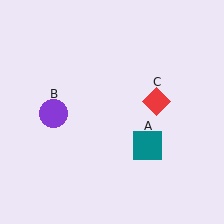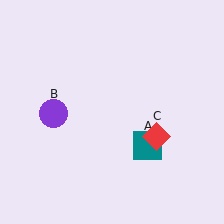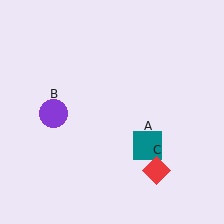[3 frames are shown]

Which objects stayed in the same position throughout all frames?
Teal square (object A) and purple circle (object B) remained stationary.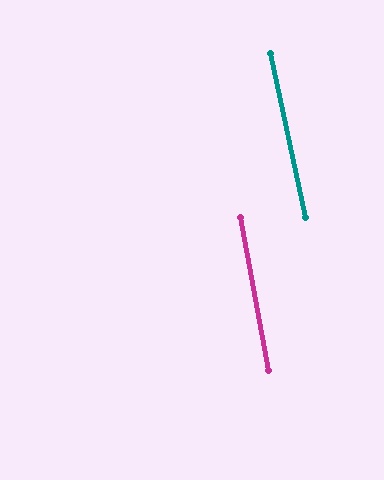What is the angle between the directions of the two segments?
Approximately 2 degrees.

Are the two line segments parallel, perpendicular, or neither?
Parallel — their directions differ by only 1.7°.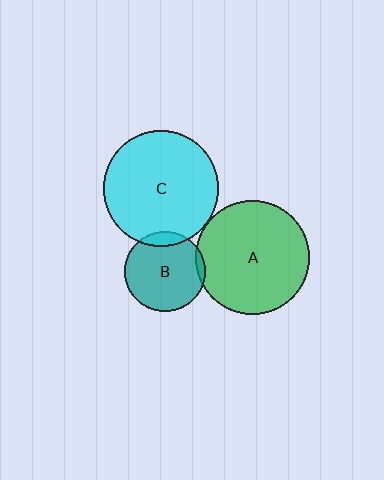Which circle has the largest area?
Circle C (cyan).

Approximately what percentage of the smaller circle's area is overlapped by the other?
Approximately 5%.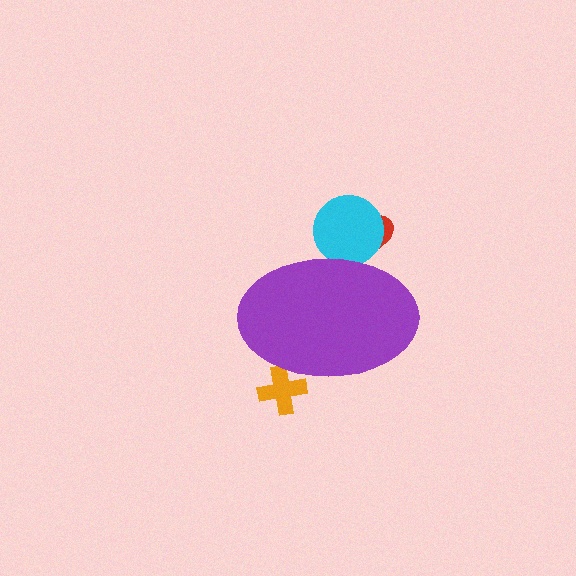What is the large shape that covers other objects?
A purple ellipse.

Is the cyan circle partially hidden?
Yes, the cyan circle is partially hidden behind the purple ellipse.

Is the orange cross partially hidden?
Yes, the orange cross is partially hidden behind the purple ellipse.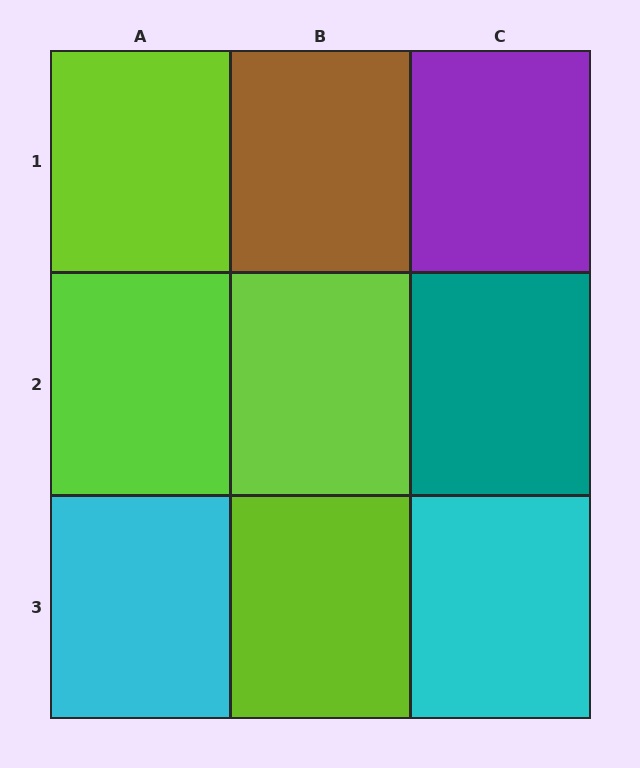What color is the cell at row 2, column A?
Lime.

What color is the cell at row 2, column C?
Teal.